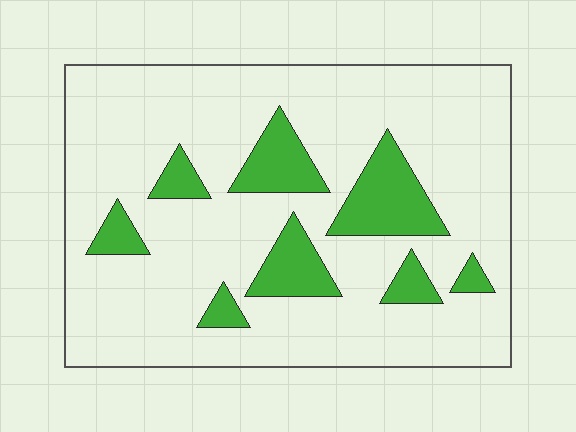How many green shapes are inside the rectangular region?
8.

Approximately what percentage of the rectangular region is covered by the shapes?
Approximately 15%.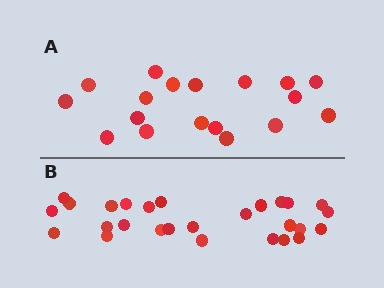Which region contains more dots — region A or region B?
Region B (the bottom region) has more dots.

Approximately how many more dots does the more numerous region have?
Region B has roughly 8 or so more dots than region A.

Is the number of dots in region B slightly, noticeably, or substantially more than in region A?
Region B has substantially more. The ratio is roughly 1.5 to 1.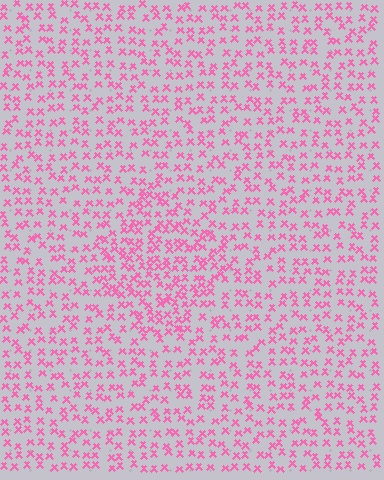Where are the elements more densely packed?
The elements are more densely packed inside the diamond boundary.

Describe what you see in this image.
The image contains small pink elements arranged at two different densities. A diamond-shaped region is visible where the elements are more densely packed than the surrounding area.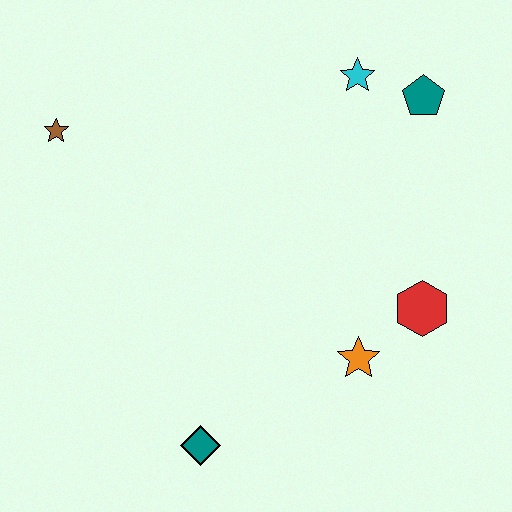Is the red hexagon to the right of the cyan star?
Yes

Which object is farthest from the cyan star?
The teal diamond is farthest from the cyan star.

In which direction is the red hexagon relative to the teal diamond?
The red hexagon is to the right of the teal diamond.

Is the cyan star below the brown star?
No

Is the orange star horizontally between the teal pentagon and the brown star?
Yes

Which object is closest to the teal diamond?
The orange star is closest to the teal diamond.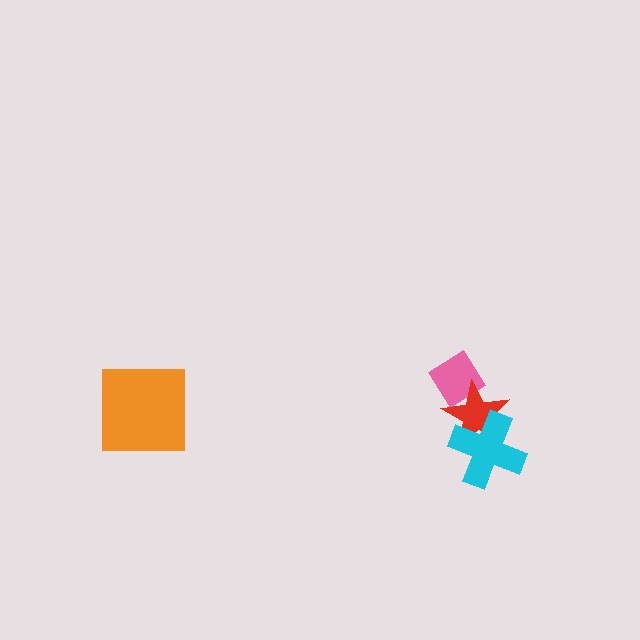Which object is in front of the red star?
The cyan cross is in front of the red star.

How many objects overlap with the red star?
2 objects overlap with the red star.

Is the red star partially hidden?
Yes, it is partially covered by another shape.